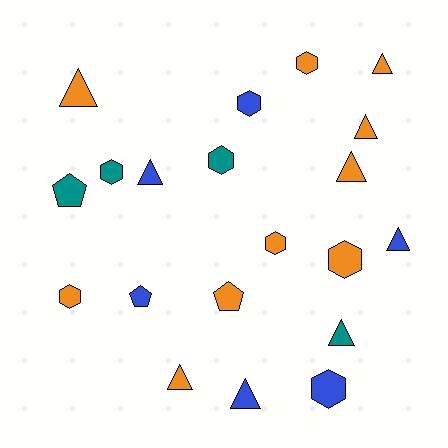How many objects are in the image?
There are 20 objects.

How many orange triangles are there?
There are 5 orange triangles.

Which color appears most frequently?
Orange, with 10 objects.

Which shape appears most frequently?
Triangle, with 9 objects.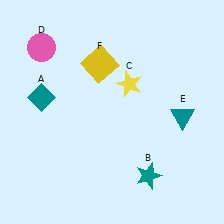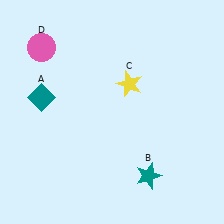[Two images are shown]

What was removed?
The yellow square (F), the teal triangle (E) were removed in Image 2.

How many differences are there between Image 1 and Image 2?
There are 2 differences between the two images.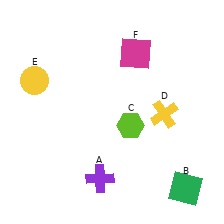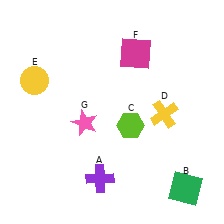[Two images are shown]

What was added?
A pink star (G) was added in Image 2.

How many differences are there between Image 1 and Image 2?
There is 1 difference between the two images.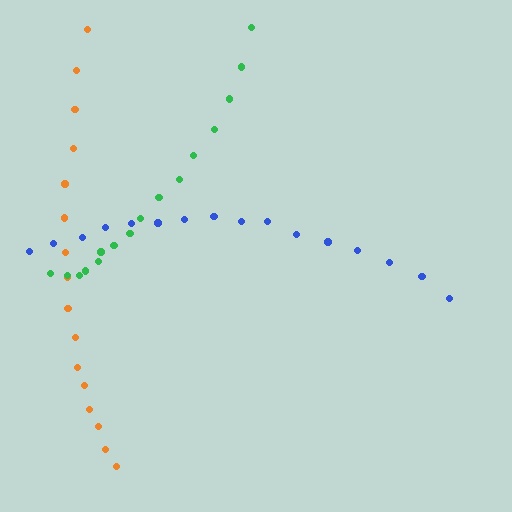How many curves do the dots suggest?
There are 3 distinct paths.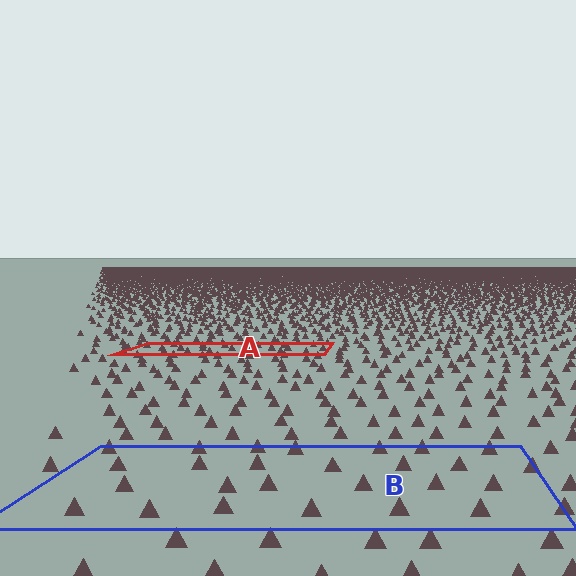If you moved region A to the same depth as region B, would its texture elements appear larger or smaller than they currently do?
They would appear larger. At a closer depth, the same texture elements are projected at a bigger on-screen size.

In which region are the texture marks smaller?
The texture marks are smaller in region A, because it is farther away.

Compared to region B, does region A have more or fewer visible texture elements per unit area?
Region A has more texture elements per unit area — they are packed more densely because it is farther away.